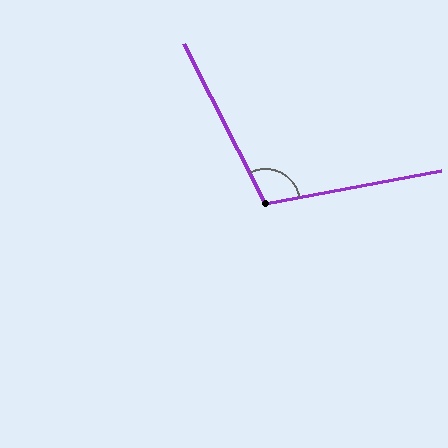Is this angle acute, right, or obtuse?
It is obtuse.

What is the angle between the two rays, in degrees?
Approximately 106 degrees.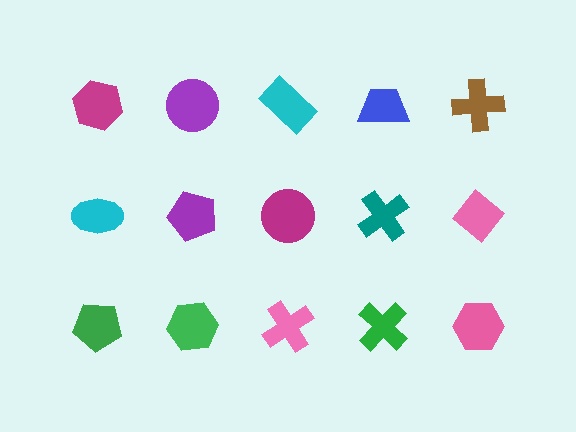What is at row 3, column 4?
A green cross.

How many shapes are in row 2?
5 shapes.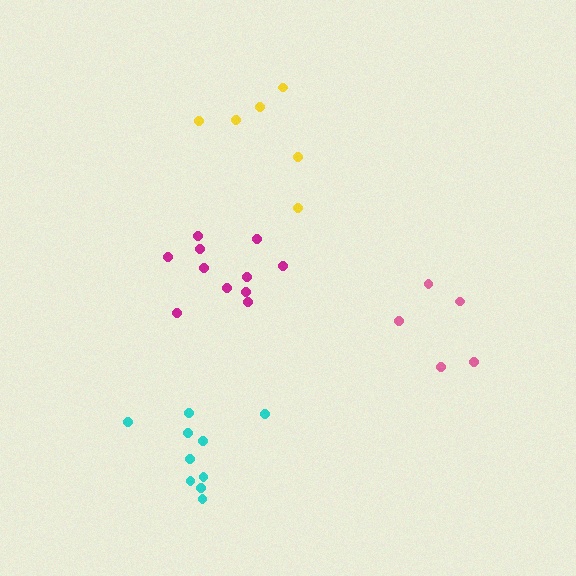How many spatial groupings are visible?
There are 4 spatial groupings.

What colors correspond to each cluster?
The clusters are colored: yellow, cyan, pink, magenta.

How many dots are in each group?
Group 1: 6 dots, Group 2: 10 dots, Group 3: 5 dots, Group 4: 11 dots (32 total).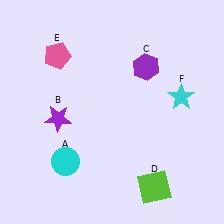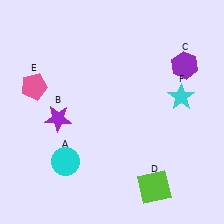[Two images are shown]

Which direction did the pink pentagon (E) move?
The pink pentagon (E) moved down.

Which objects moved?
The objects that moved are: the purple hexagon (C), the pink pentagon (E).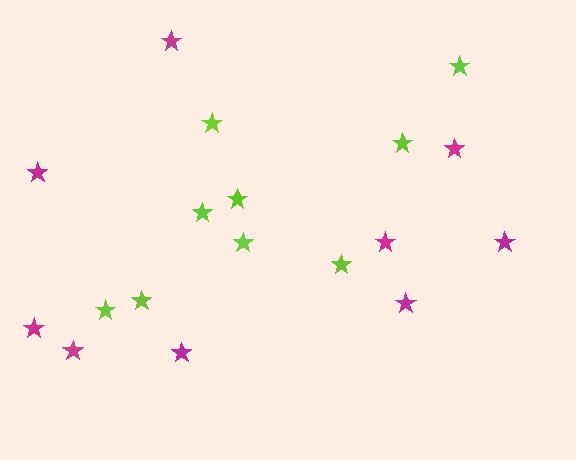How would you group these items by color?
There are 2 groups: one group of magenta stars (9) and one group of lime stars (9).